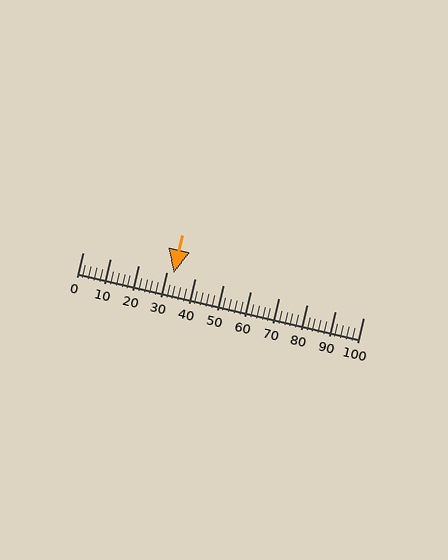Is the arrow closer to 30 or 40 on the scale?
The arrow is closer to 30.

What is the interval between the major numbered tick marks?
The major tick marks are spaced 10 units apart.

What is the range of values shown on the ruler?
The ruler shows values from 0 to 100.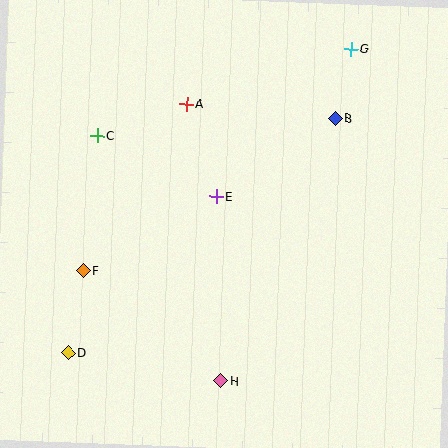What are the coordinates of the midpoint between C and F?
The midpoint between C and F is at (91, 203).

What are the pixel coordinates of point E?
Point E is at (216, 197).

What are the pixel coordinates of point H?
Point H is at (221, 381).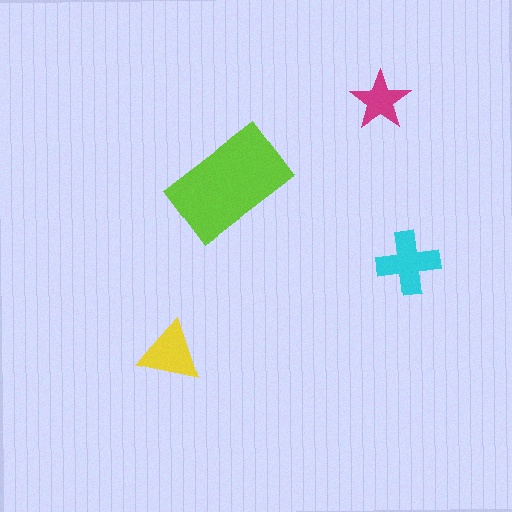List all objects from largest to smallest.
The lime rectangle, the cyan cross, the yellow triangle, the magenta star.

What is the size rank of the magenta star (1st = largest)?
4th.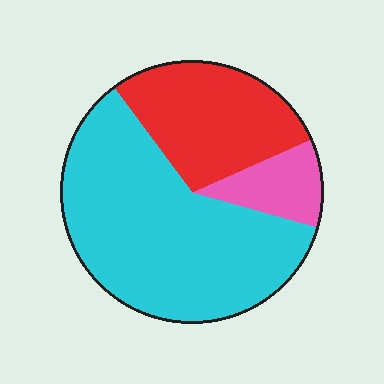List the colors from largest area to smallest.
From largest to smallest: cyan, red, pink.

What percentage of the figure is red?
Red takes up about one quarter (1/4) of the figure.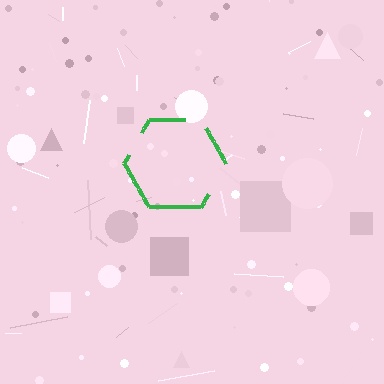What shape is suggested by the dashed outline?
The dashed outline suggests a hexagon.